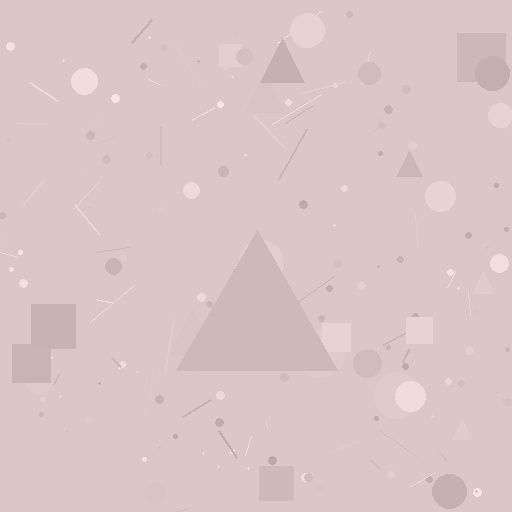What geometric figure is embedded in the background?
A triangle is embedded in the background.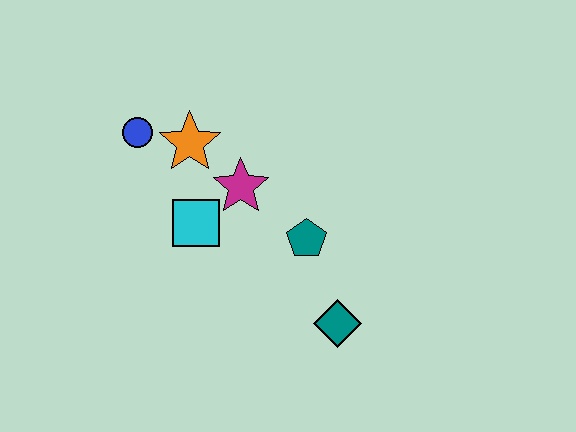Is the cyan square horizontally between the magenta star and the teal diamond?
No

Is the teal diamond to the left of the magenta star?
No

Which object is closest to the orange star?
The blue circle is closest to the orange star.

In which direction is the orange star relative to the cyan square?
The orange star is above the cyan square.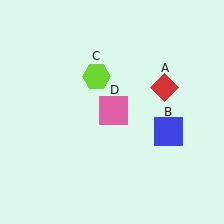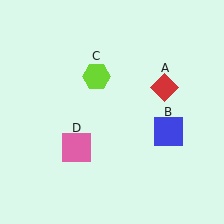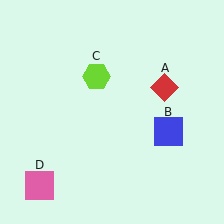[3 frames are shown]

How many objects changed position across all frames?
1 object changed position: pink square (object D).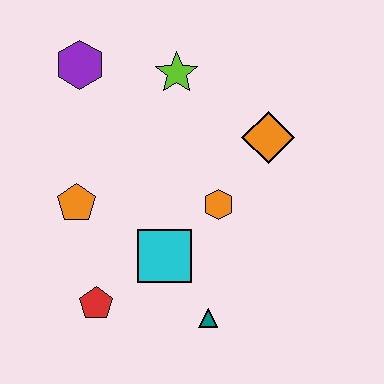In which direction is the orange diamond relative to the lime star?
The orange diamond is to the right of the lime star.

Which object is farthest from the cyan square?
The purple hexagon is farthest from the cyan square.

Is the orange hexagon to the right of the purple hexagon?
Yes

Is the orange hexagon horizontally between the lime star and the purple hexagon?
No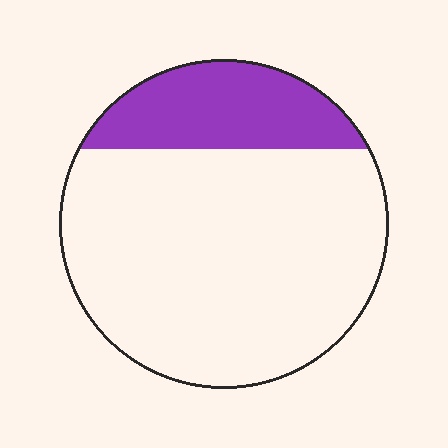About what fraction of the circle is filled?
About one fifth (1/5).